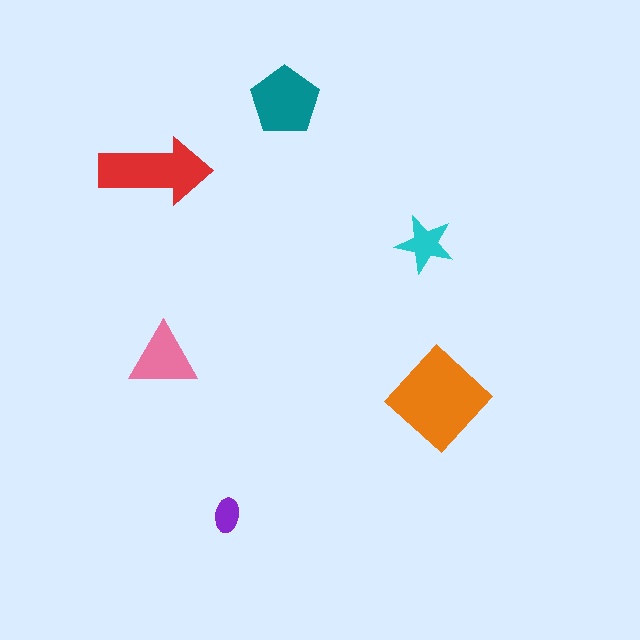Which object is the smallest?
The purple ellipse.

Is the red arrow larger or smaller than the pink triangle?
Larger.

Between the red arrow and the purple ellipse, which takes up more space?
The red arrow.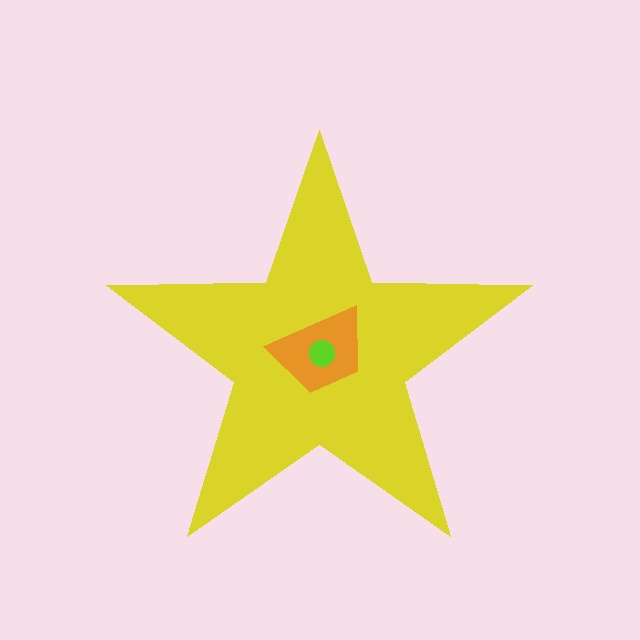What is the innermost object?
The lime circle.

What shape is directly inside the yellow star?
The orange trapezoid.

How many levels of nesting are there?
3.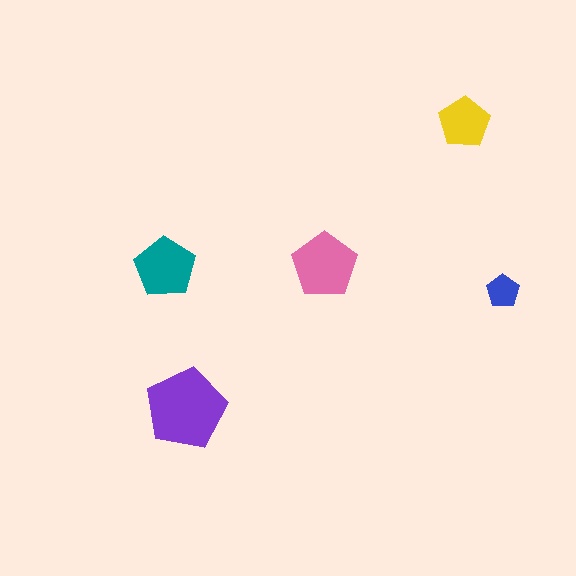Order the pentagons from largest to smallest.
the purple one, the pink one, the teal one, the yellow one, the blue one.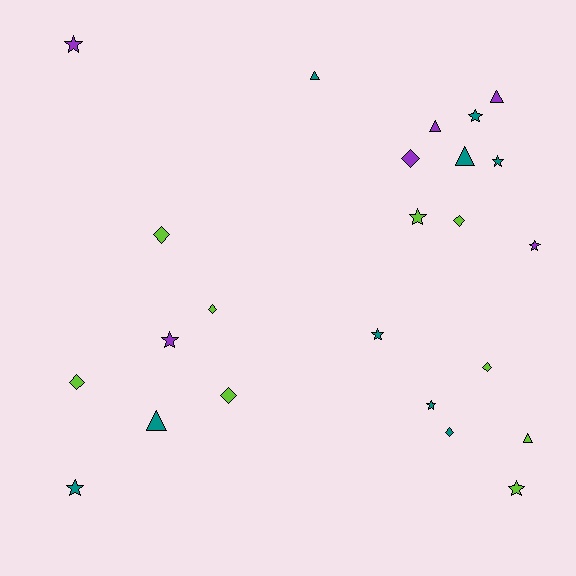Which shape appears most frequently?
Star, with 10 objects.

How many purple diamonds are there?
There is 1 purple diamond.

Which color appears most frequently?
Teal, with 9 objects.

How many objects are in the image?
There are 24 objects.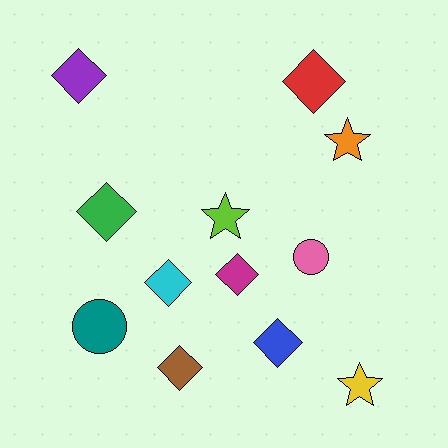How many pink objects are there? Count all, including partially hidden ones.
There is 1 pink object.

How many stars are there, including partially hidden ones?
There are 3 stars.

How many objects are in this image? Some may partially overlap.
There are 12 objects.